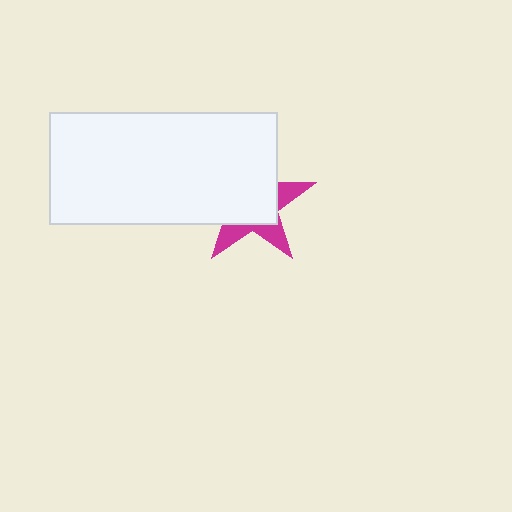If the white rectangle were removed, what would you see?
You would see the complete magenta star.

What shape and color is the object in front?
The object in front is a white rectangle.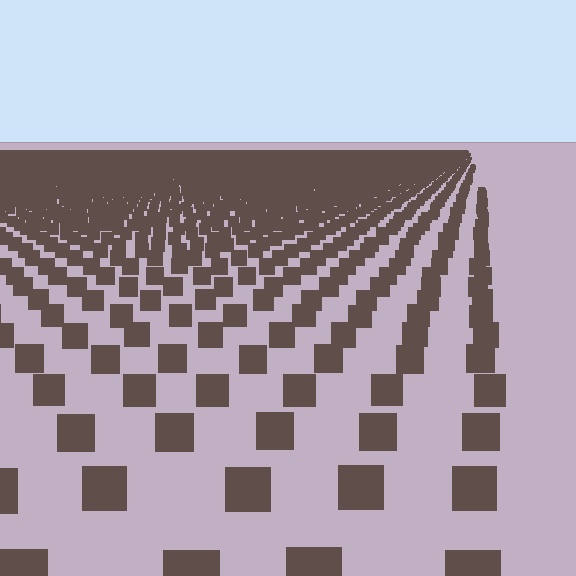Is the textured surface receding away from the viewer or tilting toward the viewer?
The surface is receding away from the viewer. Texture elements get smaller and denser toward the top.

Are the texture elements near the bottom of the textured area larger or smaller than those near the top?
Larger. Near the bottom, elements are closer to the viewer and appear at a bigger on-screen size.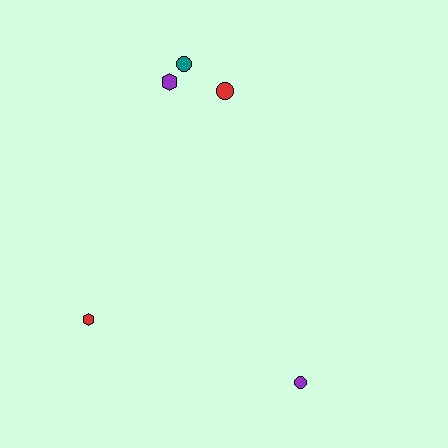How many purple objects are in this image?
There are 2 purple objects.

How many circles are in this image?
There are 3 circles.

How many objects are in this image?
There are 5 objects.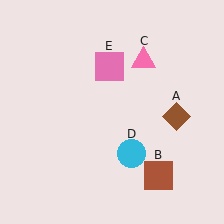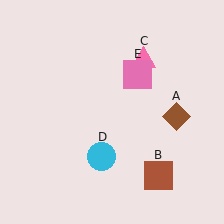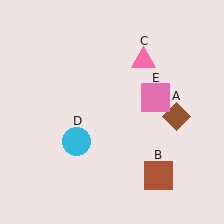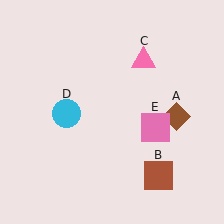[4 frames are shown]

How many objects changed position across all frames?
2 objects changed position: cyan circle (object D), pink square (object E).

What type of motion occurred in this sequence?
The cyan circle (object D), pink square (object E) rotated clockwise around the center of the scene.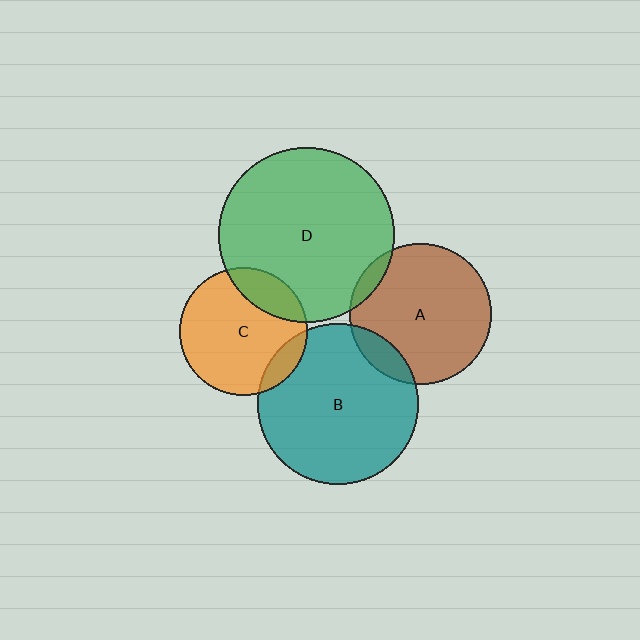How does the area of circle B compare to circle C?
Approximately 1.6 times.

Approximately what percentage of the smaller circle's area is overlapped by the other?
Approximately 5%.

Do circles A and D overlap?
Yes.